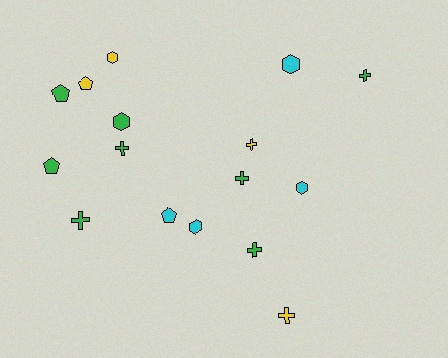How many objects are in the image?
There are 16 objects.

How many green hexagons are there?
There is 1 green hexagon.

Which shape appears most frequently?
Cross, with 7 objects.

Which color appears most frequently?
Green, with 8 objects.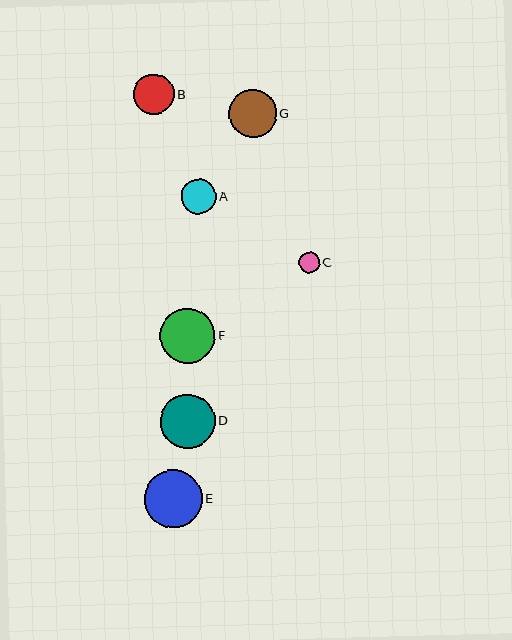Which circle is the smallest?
Circle C is the smallest with a size of approximately 21 pixels.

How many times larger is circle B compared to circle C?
Circle B is approximately 1.9 times the size of circle C.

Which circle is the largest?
Circle E is the largest with a size of approximately 58 pixels.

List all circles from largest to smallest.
From largest to smallest: E, F, D, G, B, A, C.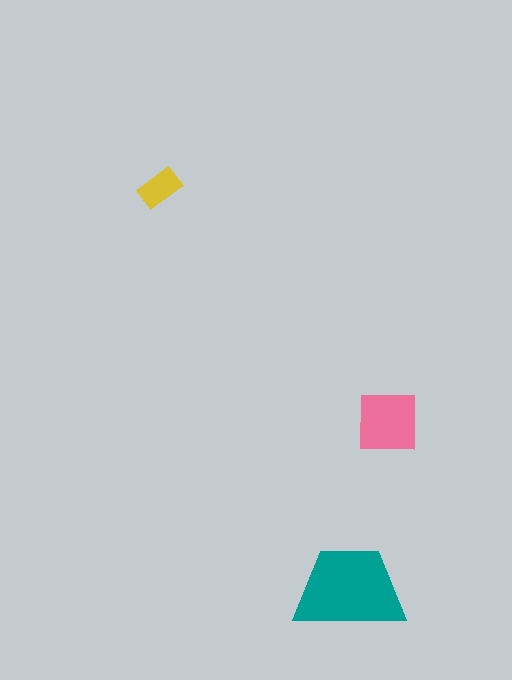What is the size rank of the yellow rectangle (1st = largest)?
3rd.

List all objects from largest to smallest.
The teal trapezoid, the pink square, the yellow rectangle.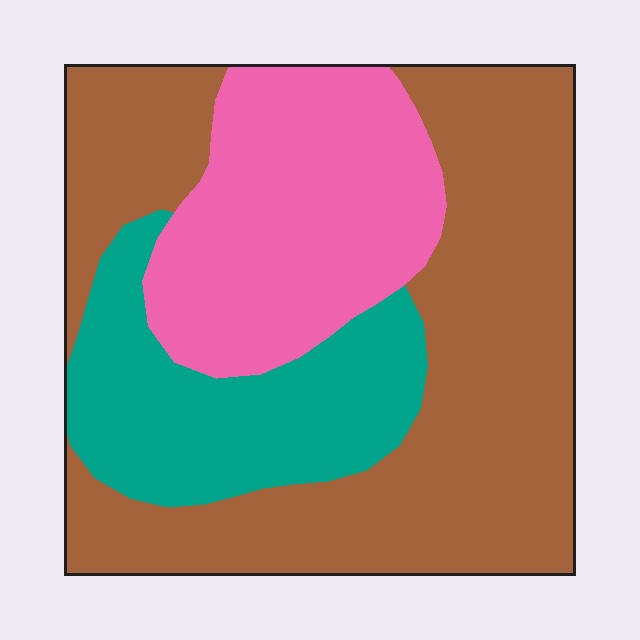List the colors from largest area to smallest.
From largest to smallest: brown, pink, teal.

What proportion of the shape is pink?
Pink covers roughly 25% of the shape.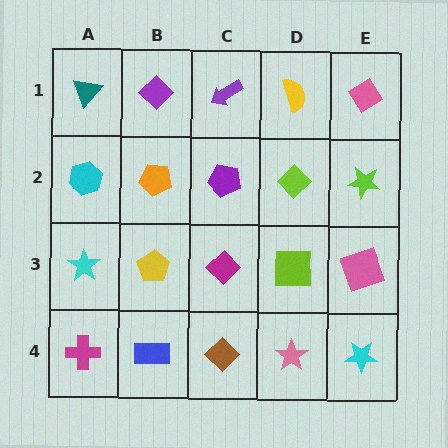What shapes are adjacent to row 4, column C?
A magenta diamond (row 3, column C), a blue rectangle (row 4, column B), a pink star (row 4, column D).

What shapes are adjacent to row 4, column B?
A yellow pentagon (row 3, column B), a magenta cross (row 4, column A), a brown diamond (row 4, column C).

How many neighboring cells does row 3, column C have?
4.